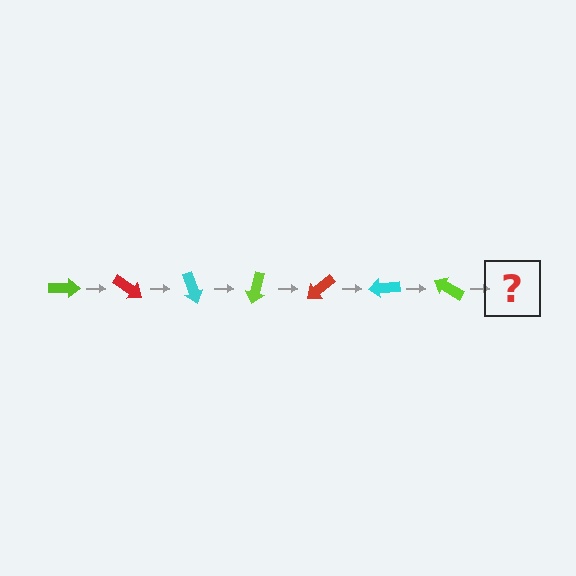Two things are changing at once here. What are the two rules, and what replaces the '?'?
The two rules are that it rotates 35 degrees each step and the color cycles through lime, red, and cyan. The '?' should be a red arrow, rotated 245 degrees from the start.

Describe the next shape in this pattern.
It should be a red arrow, rotated 245 degrees from the start.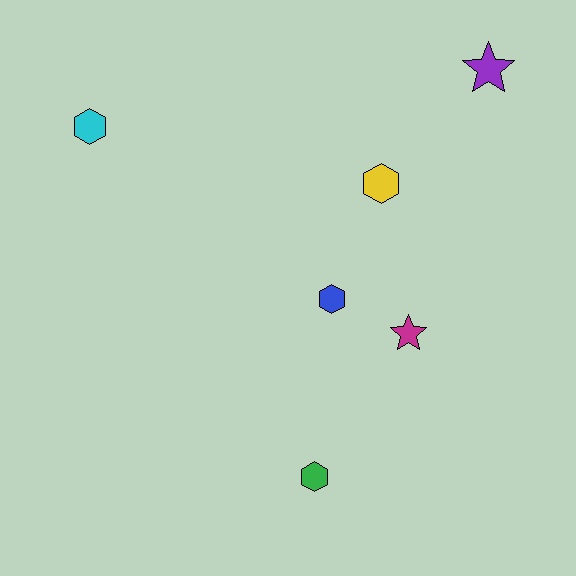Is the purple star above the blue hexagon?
Yes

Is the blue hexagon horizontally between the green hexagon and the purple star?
Yes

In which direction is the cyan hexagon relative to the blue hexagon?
The cyan hexagon is to the left of the blue hexagon.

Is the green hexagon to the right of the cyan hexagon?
Yes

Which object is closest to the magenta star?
The blue hexagon is closest to the magenta star.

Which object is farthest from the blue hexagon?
The cyan hexagon is farthest from the blue hexagon.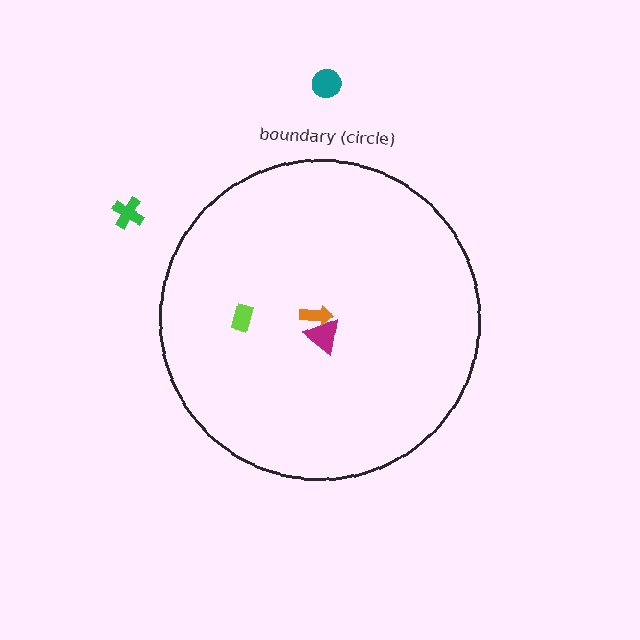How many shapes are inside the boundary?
3 inside, 2 outside.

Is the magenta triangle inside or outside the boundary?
Inside.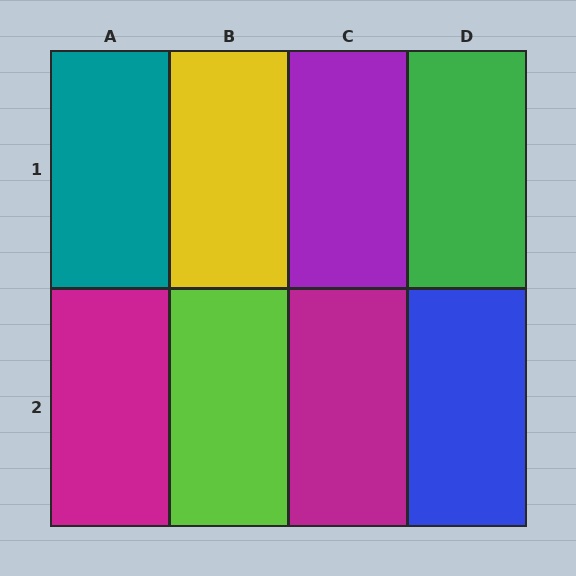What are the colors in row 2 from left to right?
Magenta, lime, magenta, blue.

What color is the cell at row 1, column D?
Green.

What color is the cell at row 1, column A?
Teal.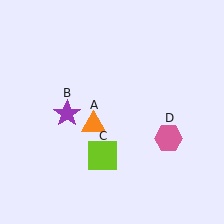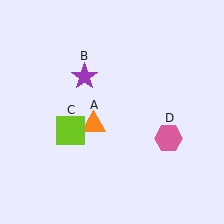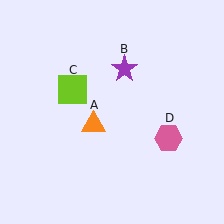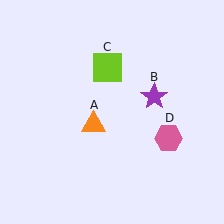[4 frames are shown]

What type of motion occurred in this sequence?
The purple star (object B), lime square (object C) rotated clockwise around the center of the scene.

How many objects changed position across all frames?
2 objects changed position: purple star (object B), lime square (object C).